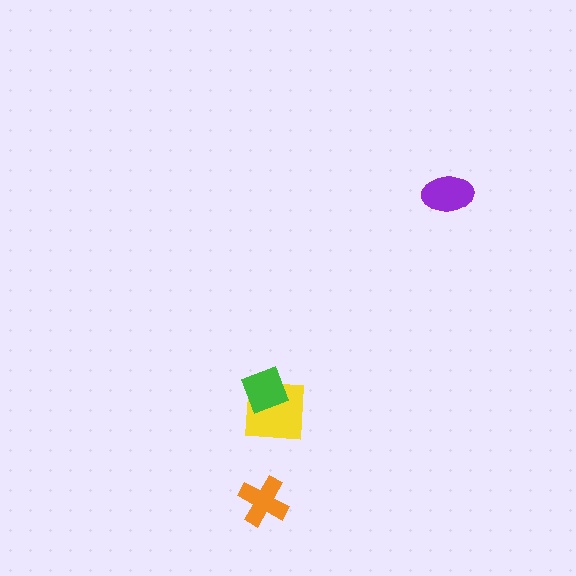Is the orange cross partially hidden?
No, no other shape covers it.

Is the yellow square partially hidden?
Yes, it is partially covered by another shape.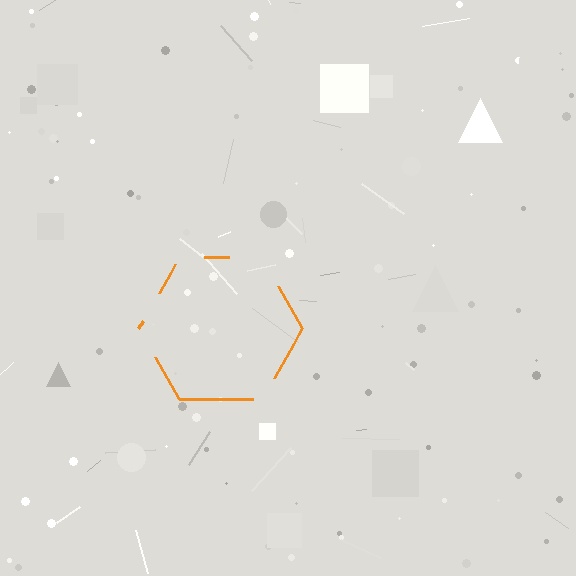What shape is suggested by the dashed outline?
The dashed outline suggests a hexagon.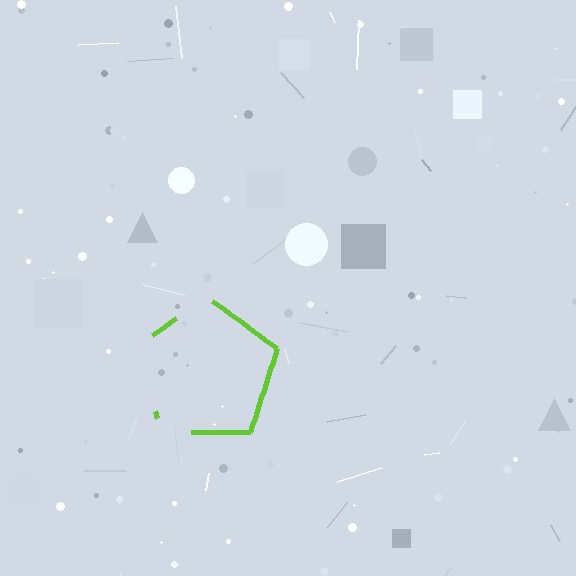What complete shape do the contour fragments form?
The contour fragments form a pentagon.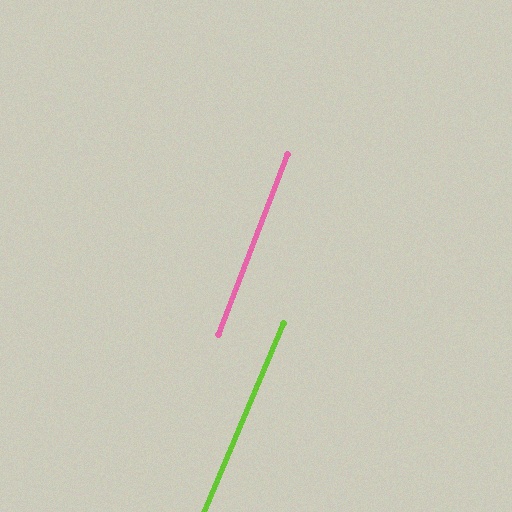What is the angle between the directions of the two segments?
Approximately 2 degrees.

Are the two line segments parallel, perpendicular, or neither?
Parallel — their directions differ by only 1.9°.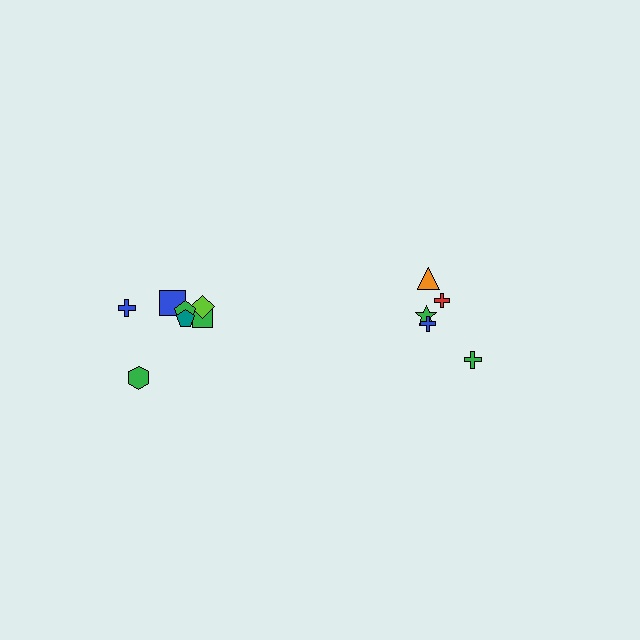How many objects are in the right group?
There are 5 objects.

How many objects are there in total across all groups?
There are 12 objects.